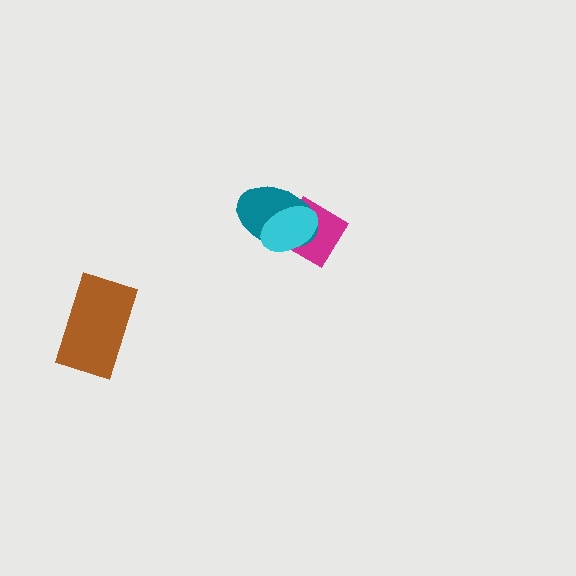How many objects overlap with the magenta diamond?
2 objects overlap with the magenta diamond.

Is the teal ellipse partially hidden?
Yes, it is partially covered by another shape.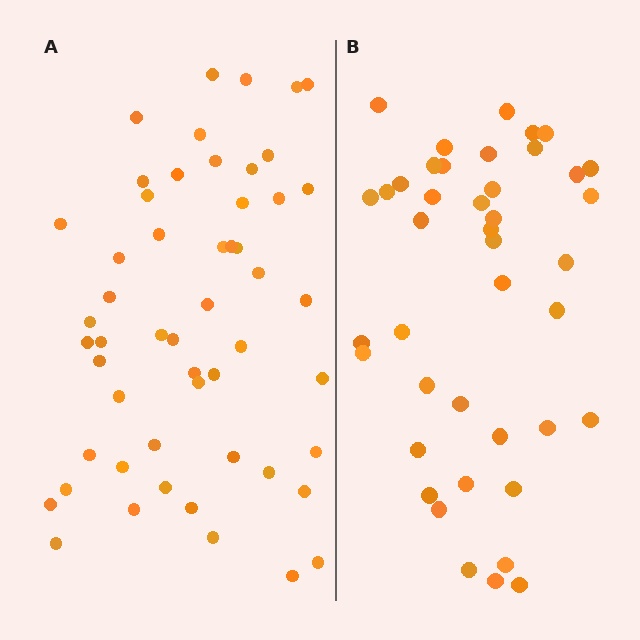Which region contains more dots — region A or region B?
Region A (the left region) has more dots.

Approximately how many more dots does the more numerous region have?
Region A has roughly 12 or so more dots than region B.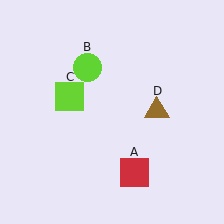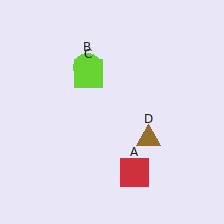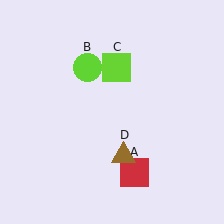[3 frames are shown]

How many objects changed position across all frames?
2 objects changed position: lime square (object C), brown triangle (object D).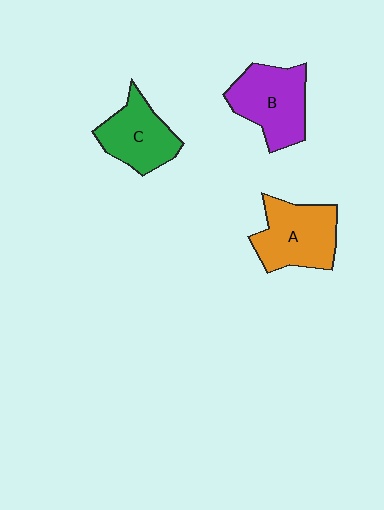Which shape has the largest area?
Shape B (purple).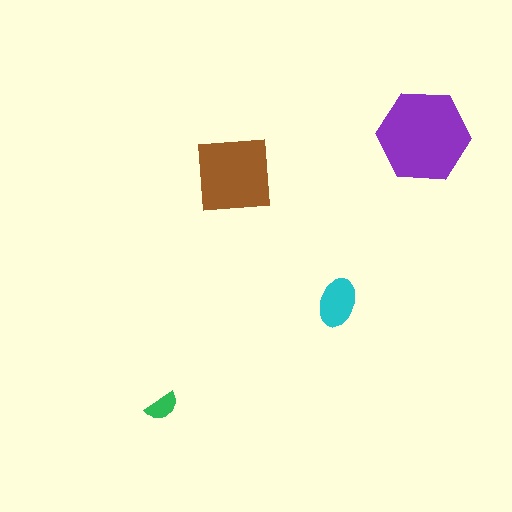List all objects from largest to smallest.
The purple hexagon, the brown square, the cyan ellipse, the green semicircle.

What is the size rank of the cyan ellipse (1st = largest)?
3rd.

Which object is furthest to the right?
The purple hexagon is rightmost.